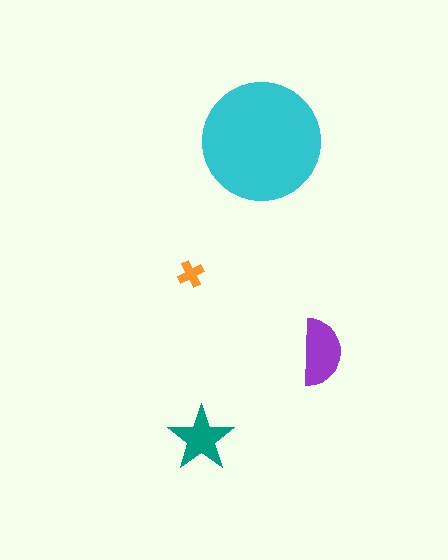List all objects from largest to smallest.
The cyan circle, the purple semicircle, the teal star, the orange cross.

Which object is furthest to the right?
The purple semicircle is rightmost.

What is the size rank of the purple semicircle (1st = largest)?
2nd.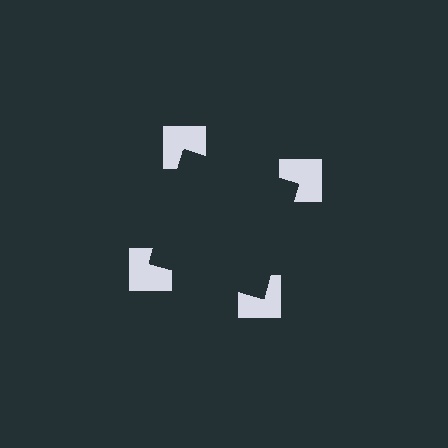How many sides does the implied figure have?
4 sides.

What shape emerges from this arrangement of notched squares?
An illusory square — its edges are inferred from the aligned wedge cuts in the notched squares, not physically drawn.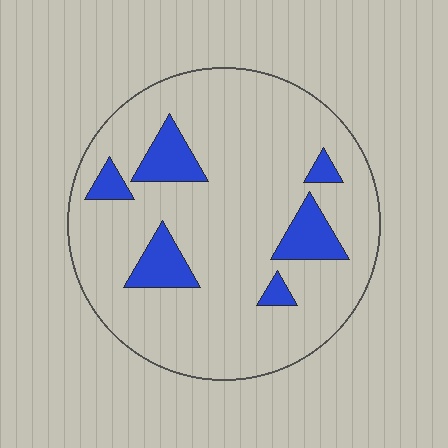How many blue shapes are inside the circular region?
6.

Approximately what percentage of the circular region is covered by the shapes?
Approximately 15%.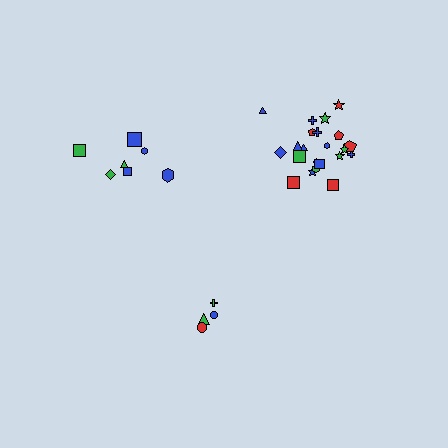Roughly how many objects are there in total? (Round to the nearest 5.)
Roughly 35 objects in total.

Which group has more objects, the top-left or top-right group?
The top-right group.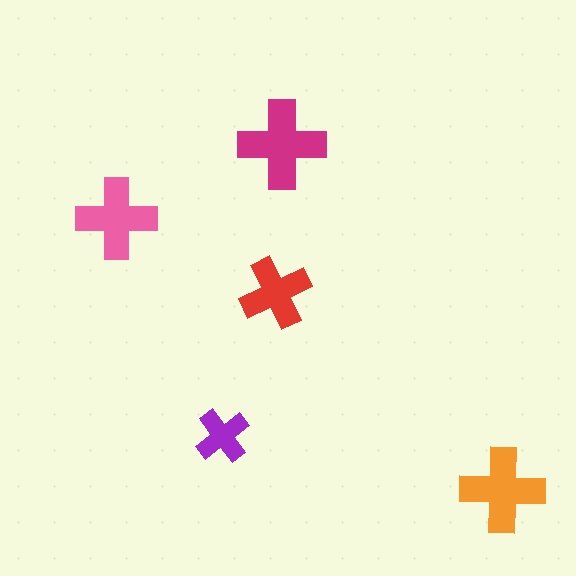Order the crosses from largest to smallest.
the magenta one, the orange one, the pink one, the red one, the purple one.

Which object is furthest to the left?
The pink cross is leftmost.